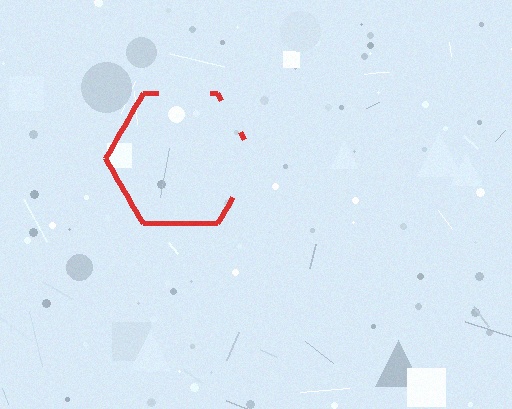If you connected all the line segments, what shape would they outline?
They would outline a hexagon.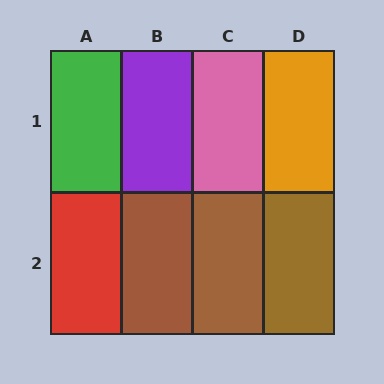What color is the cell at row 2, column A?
Red.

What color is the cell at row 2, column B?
Brown.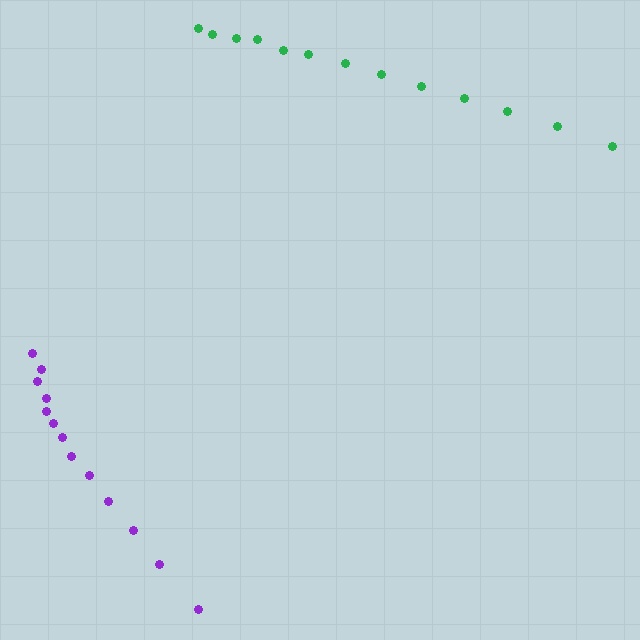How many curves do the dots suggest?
There are 2 distinct paths.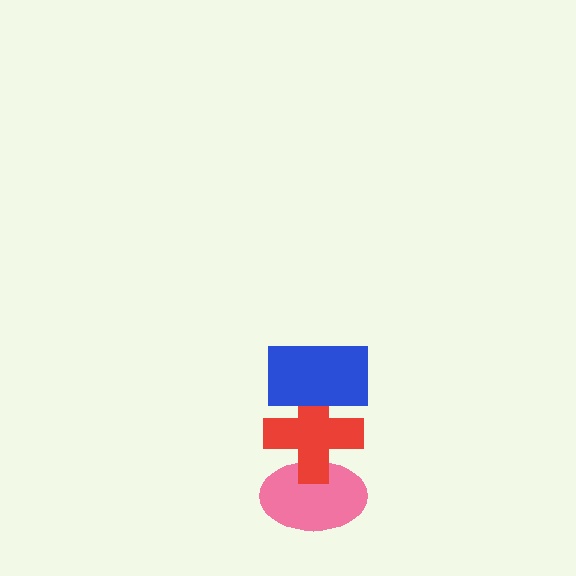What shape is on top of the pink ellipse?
The red cross is on top of the pink ellipse.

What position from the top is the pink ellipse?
The pink ellipse is 3rd from the top.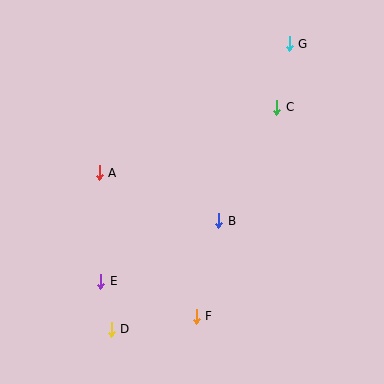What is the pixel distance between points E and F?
The distance between E and F is 102 pixels.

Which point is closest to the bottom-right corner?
Point F is closest to the bottom-right corner.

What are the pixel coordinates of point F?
Point F is at (196, 316).